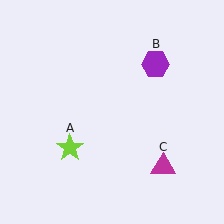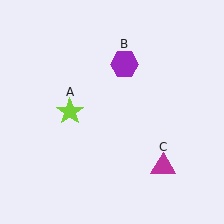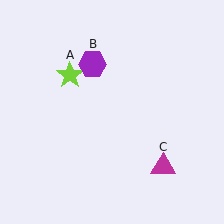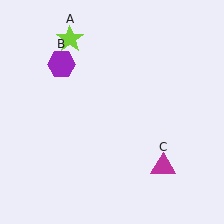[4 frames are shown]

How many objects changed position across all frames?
2 objects changed position: lime star (object A), purple hexagon (object B).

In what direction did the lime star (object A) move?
The lime star (object A) moved up.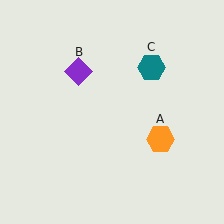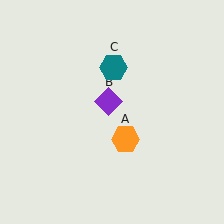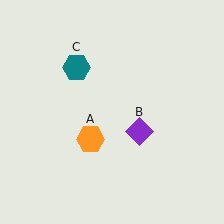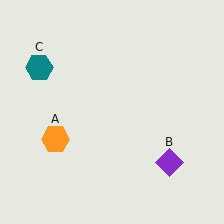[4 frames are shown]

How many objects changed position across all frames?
3 objects changed position: orange hexagon (object A), purple diamond (object B), teal hexagon (object C).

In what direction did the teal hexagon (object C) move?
The teal hexagon (object C) moved left.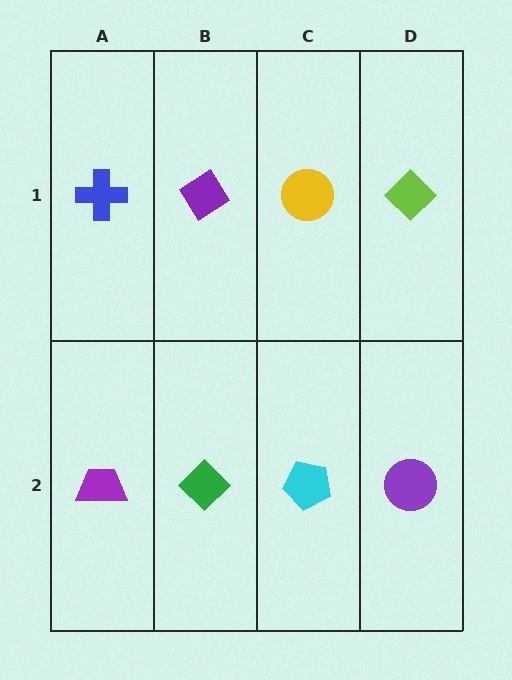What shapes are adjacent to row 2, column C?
A yellow circle (row 1, column C), a green diamond (row 2, column B), a purple circle (row 2, column D).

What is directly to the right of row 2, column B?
A cyan pentagon.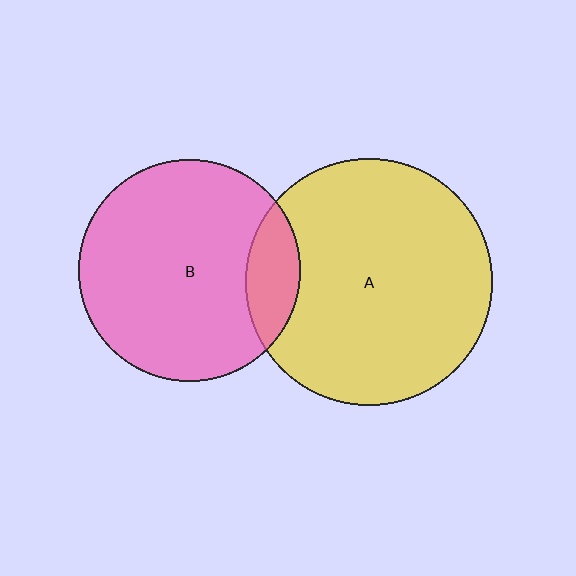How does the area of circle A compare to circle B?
Approximately 1.2 times.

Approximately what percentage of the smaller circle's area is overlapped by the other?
Approximately 15%.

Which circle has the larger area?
Circle A (yellow).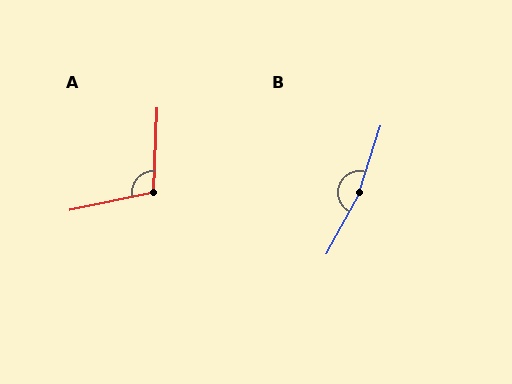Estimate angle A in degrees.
Approximately 104 degrees.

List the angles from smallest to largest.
A (104°), B (169°).